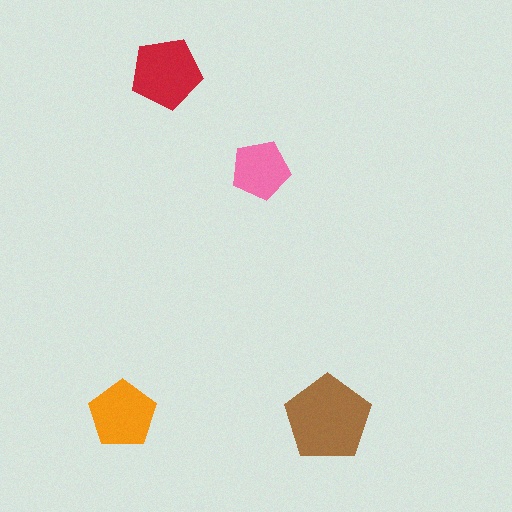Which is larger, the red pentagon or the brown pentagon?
The brown one.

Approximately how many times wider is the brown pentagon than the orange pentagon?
About 1.5 times wider.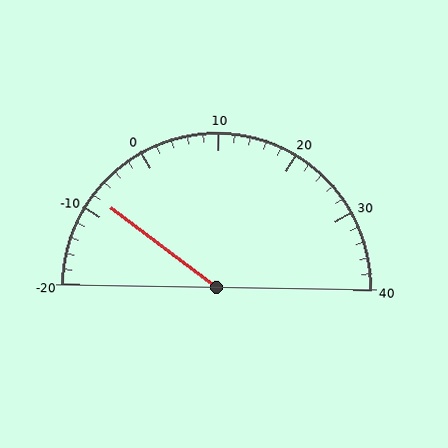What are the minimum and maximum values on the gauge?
The gauge ranges from -20 to 40.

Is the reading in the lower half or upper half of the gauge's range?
The reading is in the lower half of the range (-20 to 40).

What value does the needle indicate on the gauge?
The needle indicates approximately -8.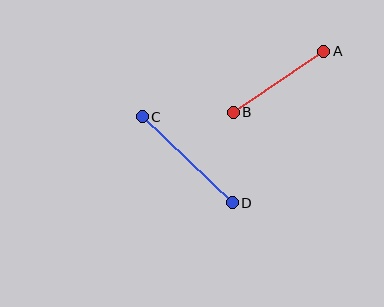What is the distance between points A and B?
The distance is approximately 109 pixels.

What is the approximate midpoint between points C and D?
The midpoint is at approximately (187, 160) pixels.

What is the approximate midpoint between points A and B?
The midpoint is at approximately (279, 82) pixels.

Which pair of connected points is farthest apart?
Points C and D are farthest apart.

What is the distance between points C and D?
The distance is approximately 125 pixels.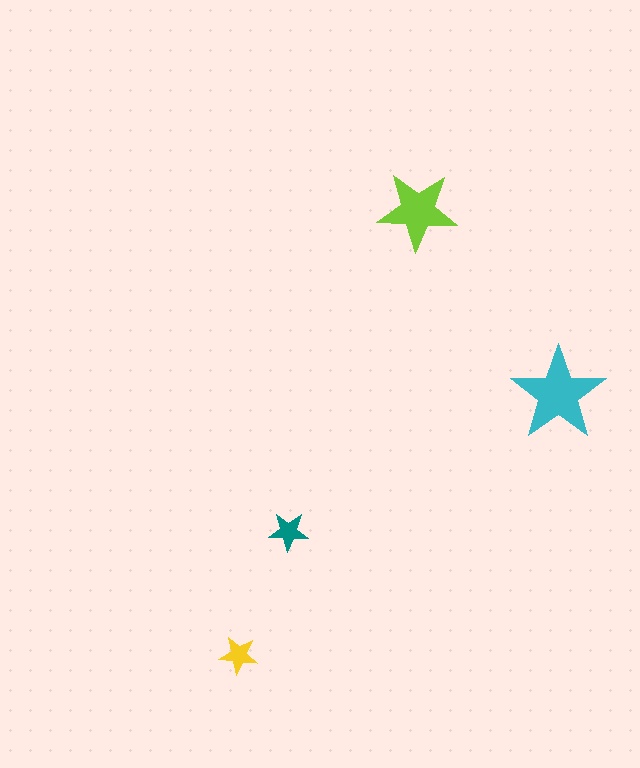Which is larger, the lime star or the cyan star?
The cyan one.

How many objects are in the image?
There are 4 objects in the image.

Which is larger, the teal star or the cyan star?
The cyan one.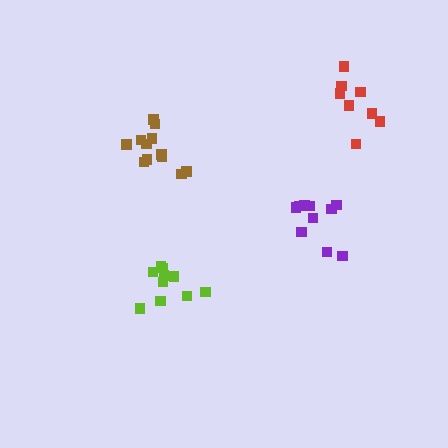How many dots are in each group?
Group 1: 10 dots, Group 2: 8 dots, Group 3: 10 dots, Group 4: 12 dots (40 total).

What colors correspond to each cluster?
The clusters are colored: lime, red, purple, brown.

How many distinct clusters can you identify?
There are 4 distinct clusters.